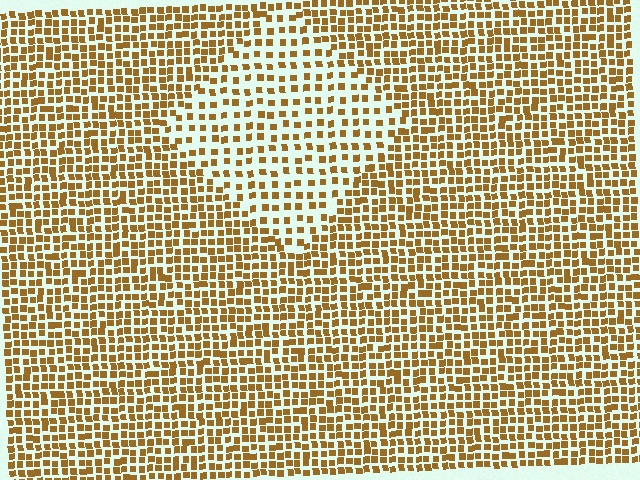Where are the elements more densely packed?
The elements are more densely packed outside the diamond boundary.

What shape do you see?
I see a diamond.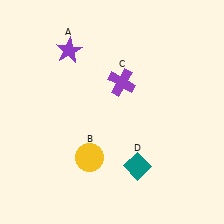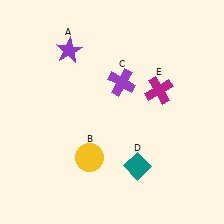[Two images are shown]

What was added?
A magenta cross (E) was added in Image 2.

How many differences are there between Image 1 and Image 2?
There is 1 difference between the two images.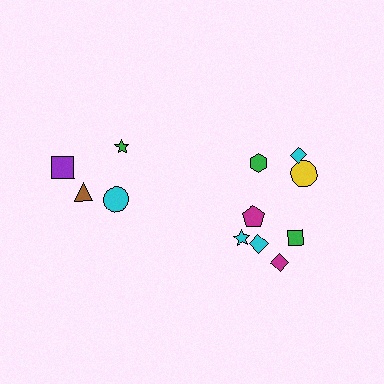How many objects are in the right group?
There are 8 objects.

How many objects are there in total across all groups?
There are 12 objects.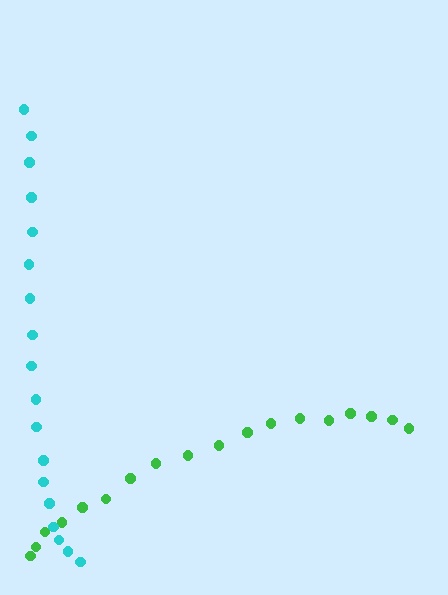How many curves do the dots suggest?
There are 2 distinct paths.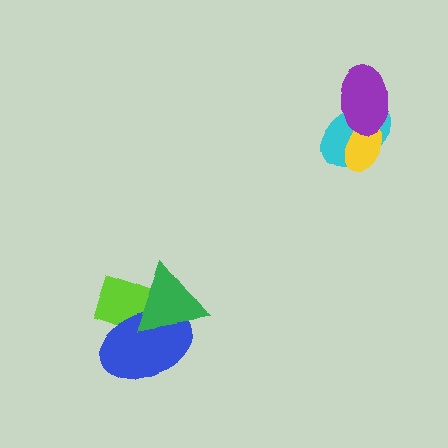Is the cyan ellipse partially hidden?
Yes, it is partially covered by another shape.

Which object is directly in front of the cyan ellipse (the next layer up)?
The yellow ellipse is directly in front of the cyan ellipse.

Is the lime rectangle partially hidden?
Yes, it is partially covered by another shape.